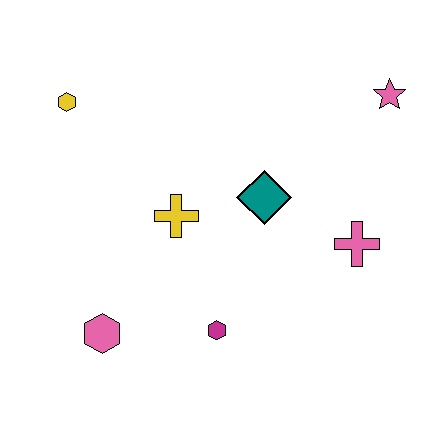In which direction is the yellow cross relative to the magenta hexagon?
The yellow cross is above the magenta hexagon.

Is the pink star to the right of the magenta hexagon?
Yes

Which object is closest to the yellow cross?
The teal diamond is closest to the yellow cross.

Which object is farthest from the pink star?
The pink hexagon is farthest from the pink star.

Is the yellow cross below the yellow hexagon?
Yes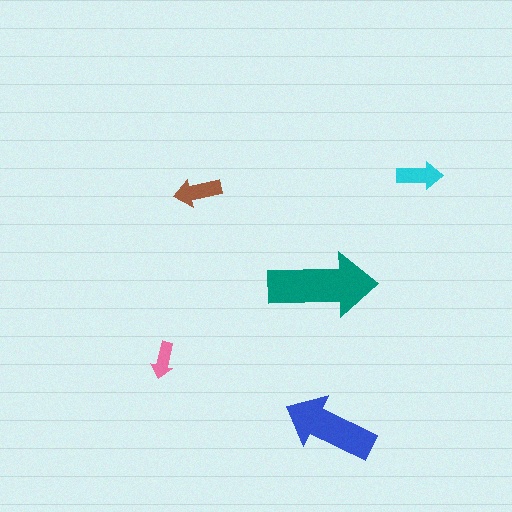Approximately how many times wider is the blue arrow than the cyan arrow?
About 2 times wider.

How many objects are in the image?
There are 5 objects in the image.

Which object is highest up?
The cyan arrow is topmost.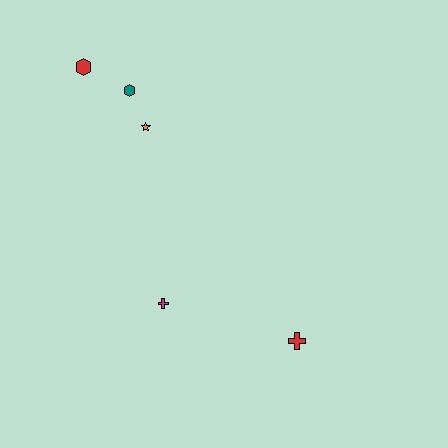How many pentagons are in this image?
There are no pentagons.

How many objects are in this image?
There are 5 objects.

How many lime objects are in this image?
There are no lime objects.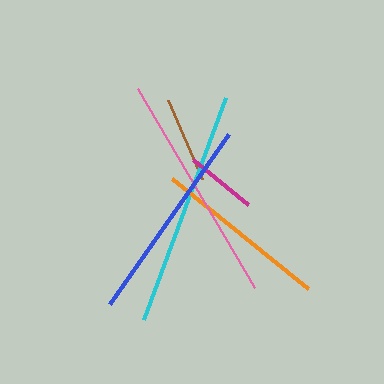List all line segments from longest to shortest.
From longest to shortest: cyan, pink, blue, orange, brown, magenta.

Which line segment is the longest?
The cyan line is the longest at approximately 236 pixels.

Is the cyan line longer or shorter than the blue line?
The cyan line is longer than the blue line.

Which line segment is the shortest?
The magenta line is the shortest at approximately 71 pixels.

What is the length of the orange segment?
The orange segment is approximately 174 pixels long.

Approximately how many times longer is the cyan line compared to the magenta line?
The cyan line is approximately 3.3 times the length of the magenta line.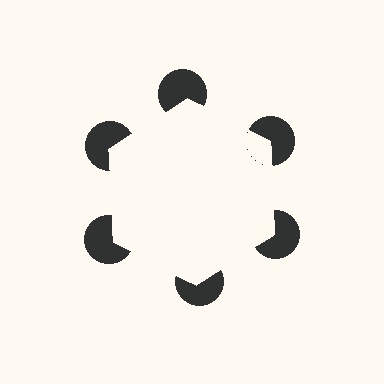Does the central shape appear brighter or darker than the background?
It typically appears slightly brighter than the background, even though no actual brightness change is drawn.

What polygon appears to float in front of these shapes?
An illusory hexagon — its edges are inferred from the aligned wedge cuts in the pac-man discs, not physically drawn.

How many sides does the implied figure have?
6 sides.